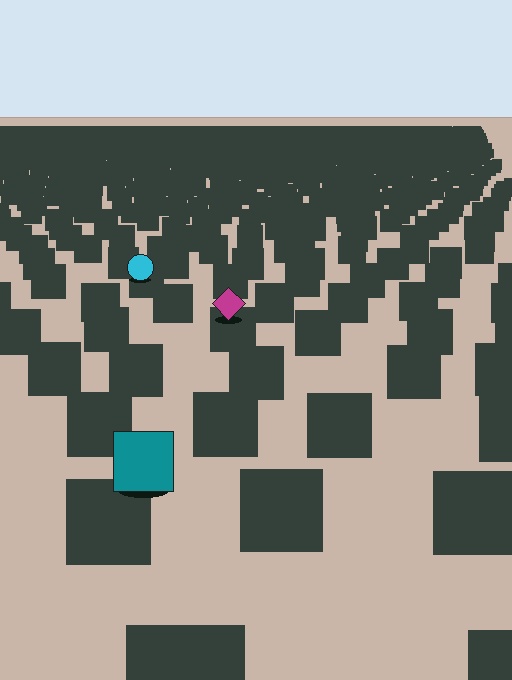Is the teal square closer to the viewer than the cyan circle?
Yes. The teal square is closer — you can tell from the texture gradient: the ground texture is coarser near it.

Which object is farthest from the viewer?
The cyan circle is farthest from the viewer. It appears smaller and the ground texture around it is denser.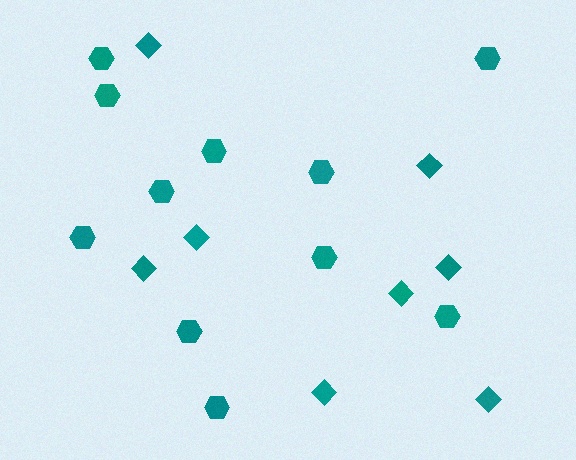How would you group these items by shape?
There are 2 groups: one group of diamonds (8) and one group of hexagons (11).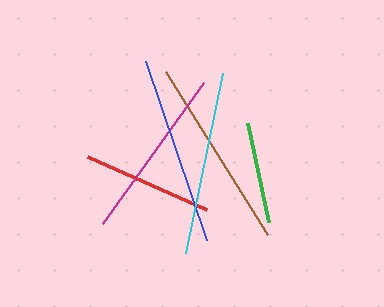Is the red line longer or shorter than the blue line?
The blue line is longer than the red line.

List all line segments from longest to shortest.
From longest to shortest: brown, blue, cyan, magenta, red, green.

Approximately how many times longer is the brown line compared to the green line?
The brown line is approximately 1.9 times the length of the green line.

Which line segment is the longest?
The brown line is the longest at approximately 192 pixels.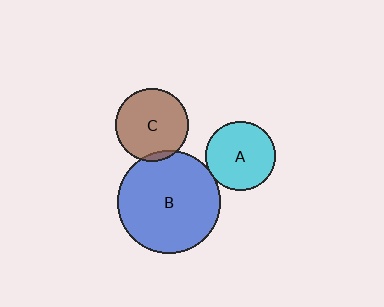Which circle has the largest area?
Circle B (blue).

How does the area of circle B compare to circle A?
Approximately 2.2 times.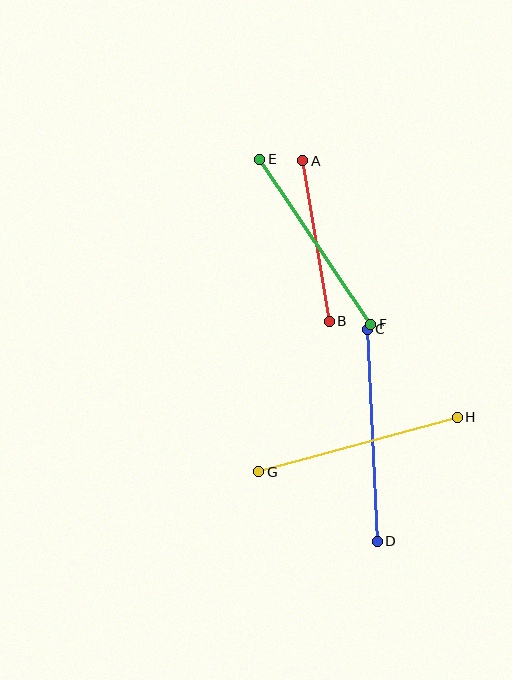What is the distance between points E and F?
The distance is approximately 199 pixels.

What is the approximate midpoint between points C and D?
The midpoint is at approximately (372, 435) pixels.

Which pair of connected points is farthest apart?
Points C and D are farthest apart.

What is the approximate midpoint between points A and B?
The midpoint is at approximately (316, 241) pixels.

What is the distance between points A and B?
The distance is approximately 163 pixels.